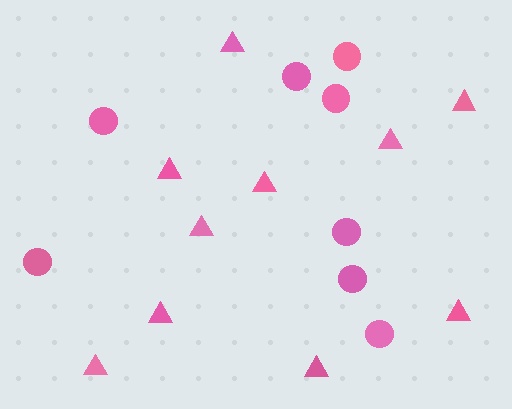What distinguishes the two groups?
There are 2 groups: one group of circles (8) and one group of triangles (10).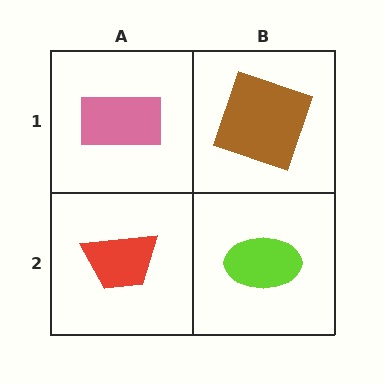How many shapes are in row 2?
2 shapes.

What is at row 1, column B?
A brown square.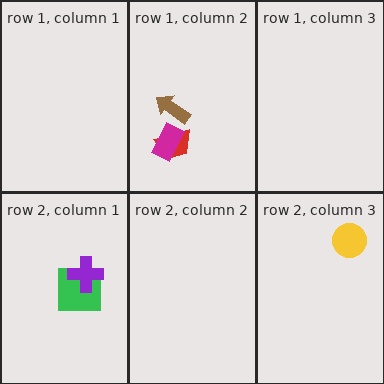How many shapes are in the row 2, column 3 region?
1.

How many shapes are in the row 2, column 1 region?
2.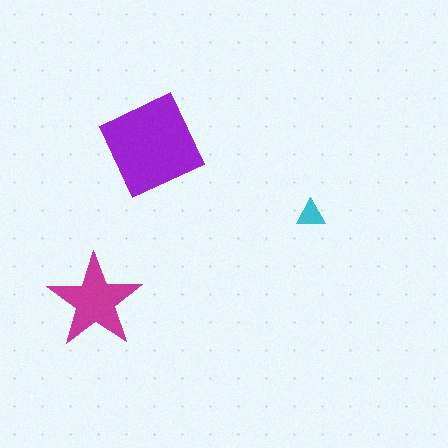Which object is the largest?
The purple square.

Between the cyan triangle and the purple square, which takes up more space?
The purple square.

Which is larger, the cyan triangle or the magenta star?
The magenta star.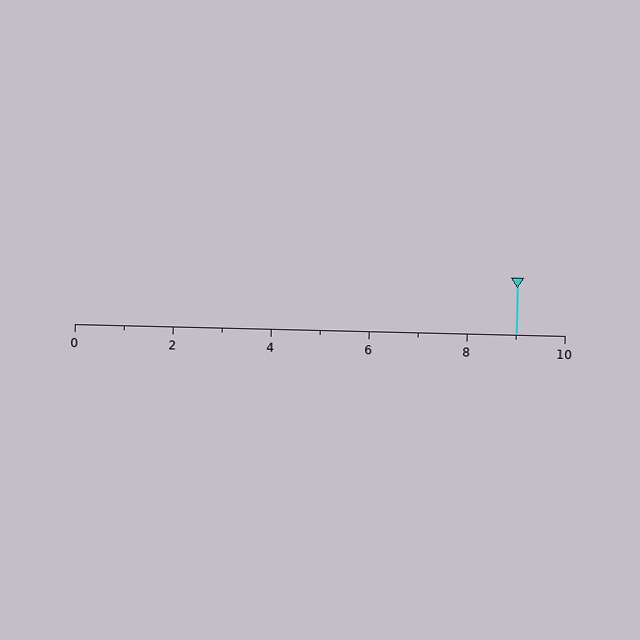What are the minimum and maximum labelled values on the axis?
The axis runs from 0 to 10.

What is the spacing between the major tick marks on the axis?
The major ticks are spaced 2 apart.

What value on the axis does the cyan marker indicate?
The marker indicates approximately 9.